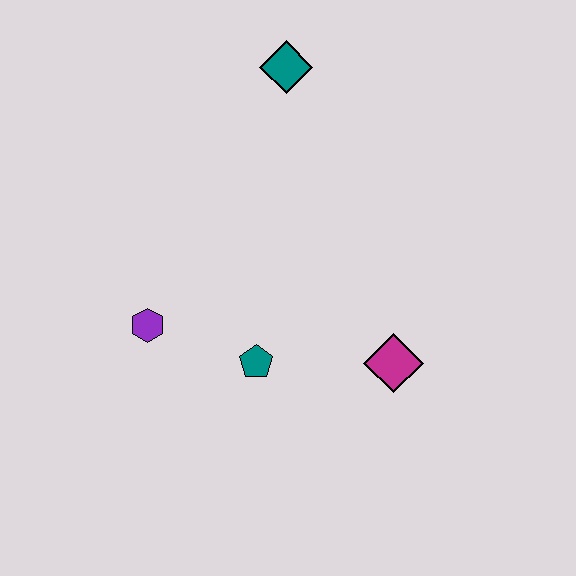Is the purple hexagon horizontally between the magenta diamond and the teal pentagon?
No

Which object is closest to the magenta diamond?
The teal pentagon is closest to the magenta diamond.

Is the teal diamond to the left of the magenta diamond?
Yes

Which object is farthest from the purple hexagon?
The teal diamond is farthest from the purple hexagon.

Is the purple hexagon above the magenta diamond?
Yes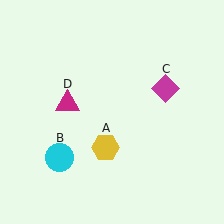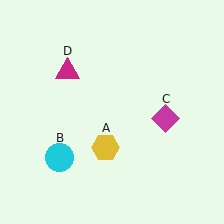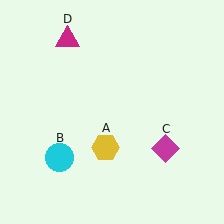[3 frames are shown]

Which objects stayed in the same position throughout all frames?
Yellow hexagon (object A) and cyan circle (object B) remained stationary.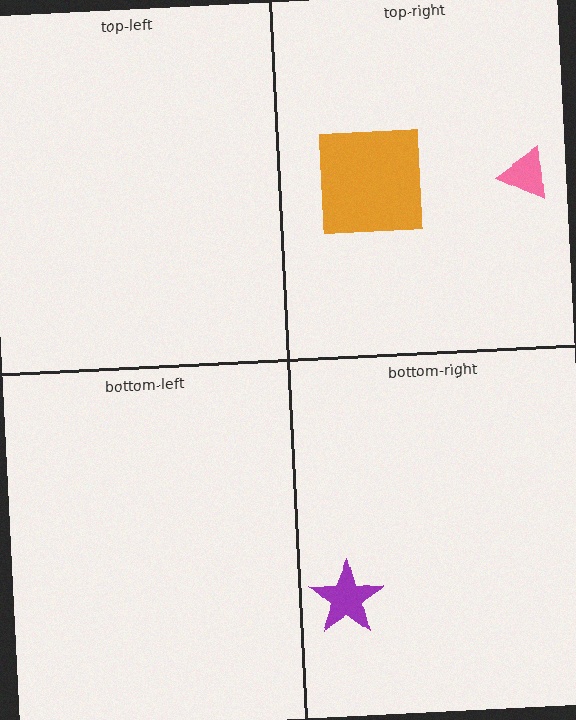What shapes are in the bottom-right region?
The purple star.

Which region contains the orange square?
The top-right region.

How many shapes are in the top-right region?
2.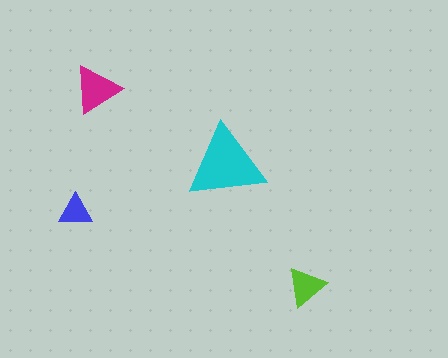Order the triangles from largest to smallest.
the cyan one, the magenta one, the lime one, the blue one.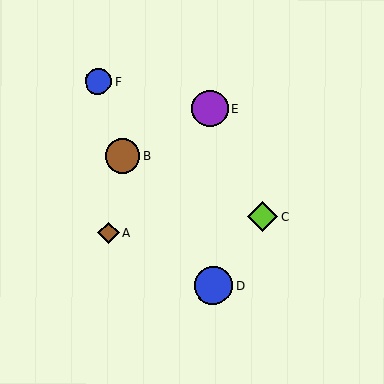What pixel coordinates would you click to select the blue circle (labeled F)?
Click at (98, 81) to select the blue circle F.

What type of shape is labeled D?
Shape D is a blue circle.